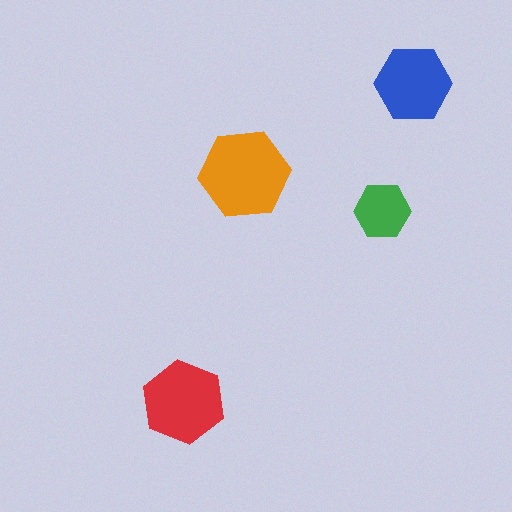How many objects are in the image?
There are 4 objects in the image.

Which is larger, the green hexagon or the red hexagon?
The red one.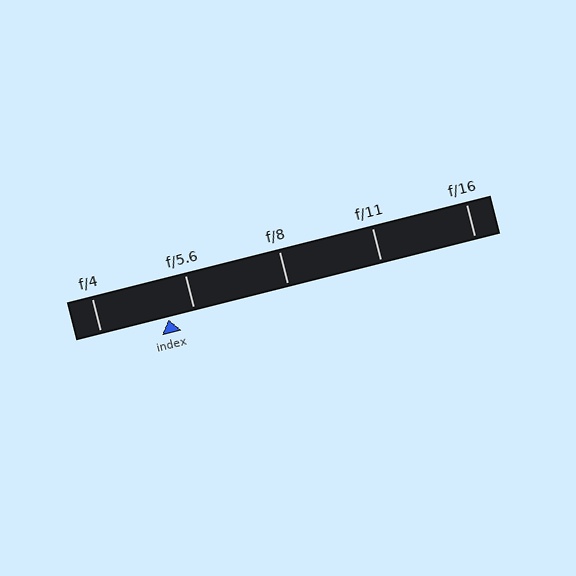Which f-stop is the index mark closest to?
The index mark is closest to f/5.6.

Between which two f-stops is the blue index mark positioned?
The index mark is between f/4 and f/5.6.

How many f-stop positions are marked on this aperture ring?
There are 5 f-stop positions marked.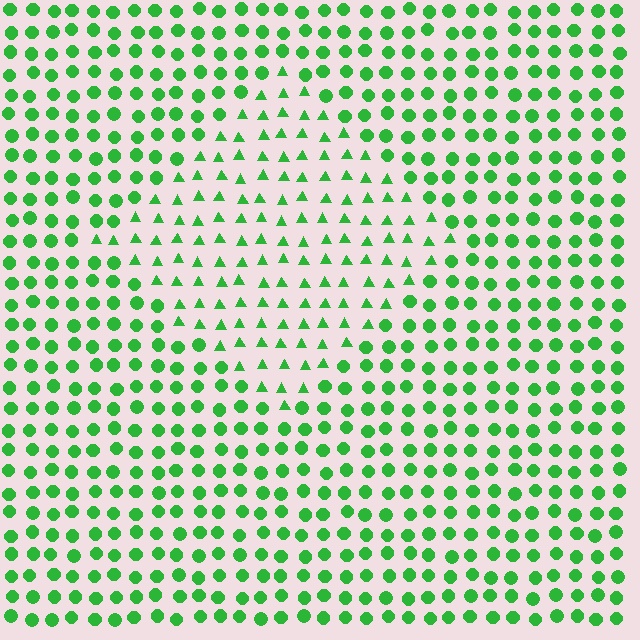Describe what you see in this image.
The image is filled with small green elements arranged in a uniform grid. A diamond-shaped region contains triangles, while the surrounding area contains circles. The boundary is defined purely by the change in element shape.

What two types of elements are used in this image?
The image uses triangles inside the diamond region and circles outside it.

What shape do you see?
I see a diamond.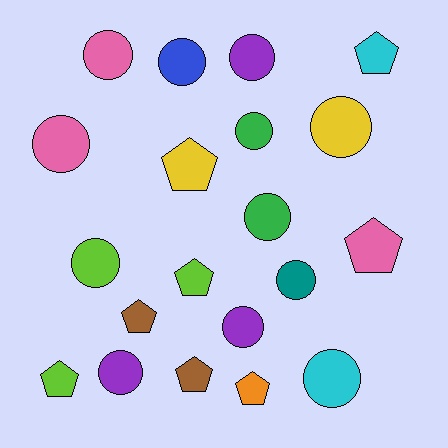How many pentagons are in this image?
There are 8 pentagons.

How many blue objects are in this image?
There is 1 blue object.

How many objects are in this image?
There are 20 objects.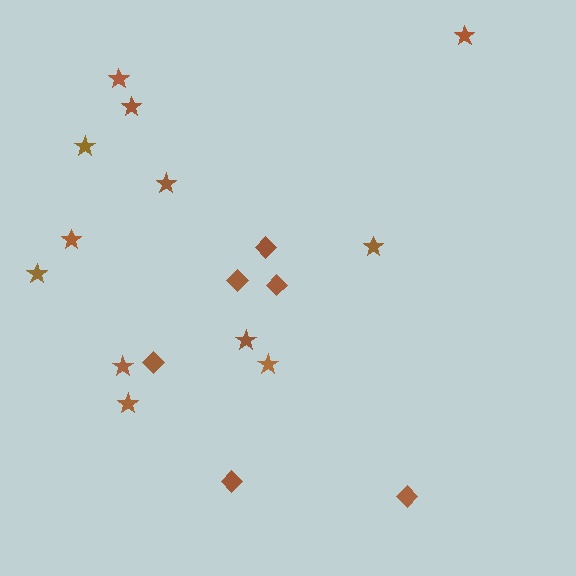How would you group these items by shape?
There are 2 groups: one group of diamonds (6) and one group of stars (12).